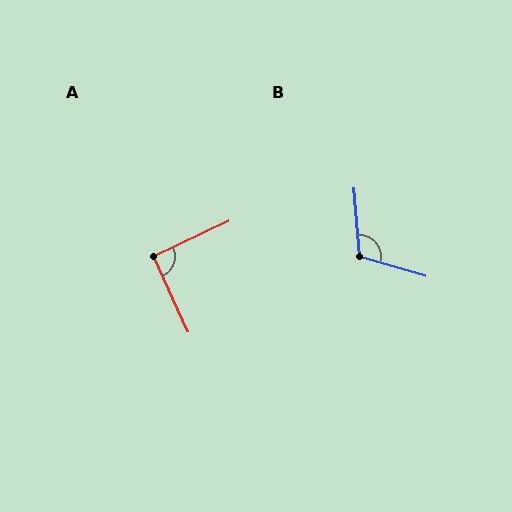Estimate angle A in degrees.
Approximately 90 degrees.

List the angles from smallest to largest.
A (90°), B (111°).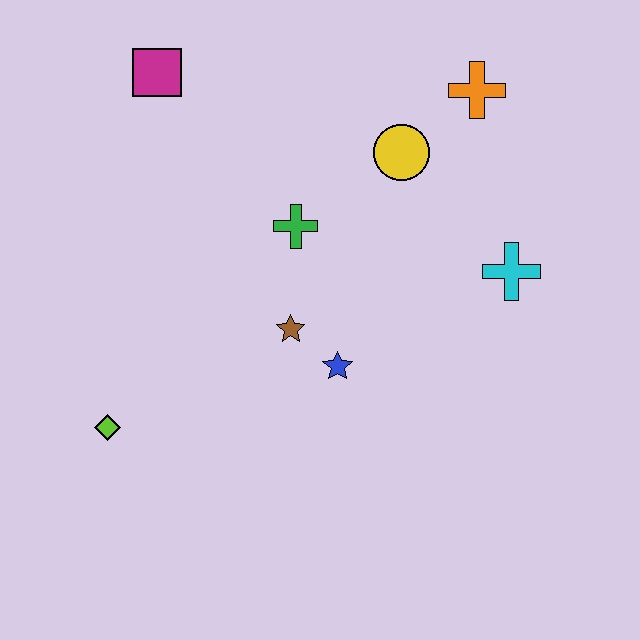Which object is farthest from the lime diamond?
The orange cross is farthest from the lime diamond.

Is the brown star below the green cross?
Yes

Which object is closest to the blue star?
The brown star is closest to the blue star.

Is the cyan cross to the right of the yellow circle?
Yes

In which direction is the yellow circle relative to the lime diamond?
The yellow circle is to the right of the lime diamond.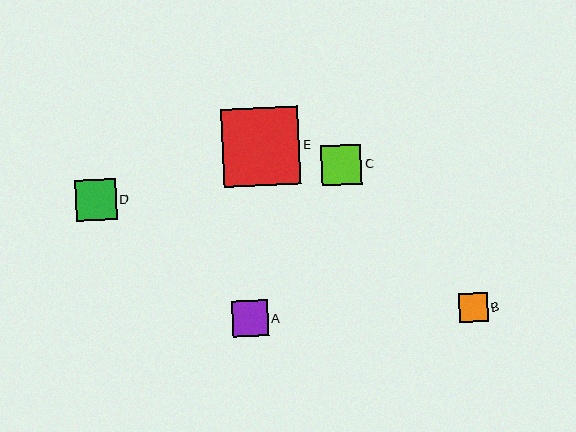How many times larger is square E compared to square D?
Square E is approximately 1.9 times the size of square D.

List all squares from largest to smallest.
From largest to smallest: E, D, C, A, B.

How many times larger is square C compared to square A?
Square C is approximately 1.1 times the size of square A.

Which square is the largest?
Square E is the largest with a size of approximately 78 pixels.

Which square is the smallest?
Square B is the smallest with a size of approximately 29 pixels.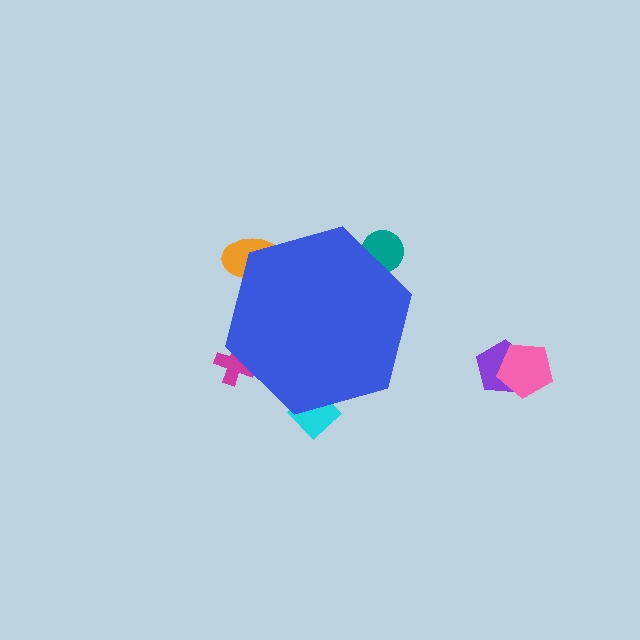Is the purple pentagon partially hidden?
No, the purple pentagon is fully visible.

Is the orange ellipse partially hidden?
Yes, the orange ellipse is partially hidden behind the blue hexagon.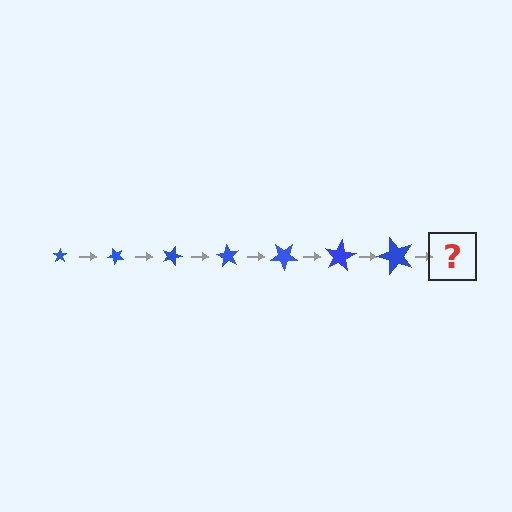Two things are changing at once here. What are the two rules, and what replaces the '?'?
The two rules are that the star grows larger each step and it rotates 45 degrees each step. The '?' should be a star, larger than the previous one and rotated 315 degrees from the start.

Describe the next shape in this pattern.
It should be a star, larger than the previous one and rotated 315 degrees from the start.